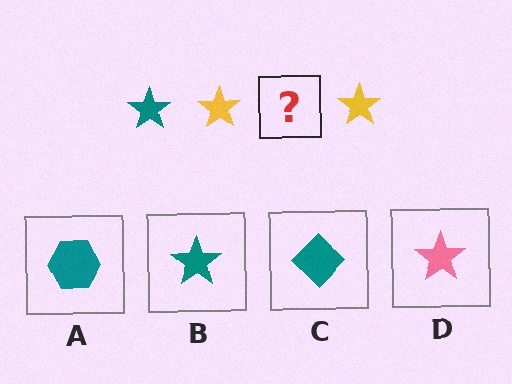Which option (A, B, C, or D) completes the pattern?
B.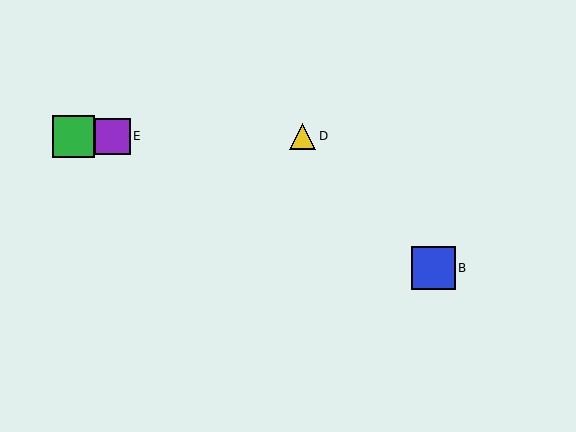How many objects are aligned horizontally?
4 objects (A, C, D, E) are aligned horizontally.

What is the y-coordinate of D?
Object D is at y≈136.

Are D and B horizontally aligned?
No, D is at y≈136 and B is at y≈268.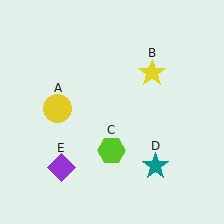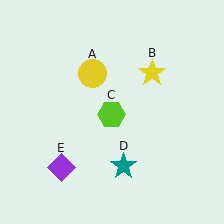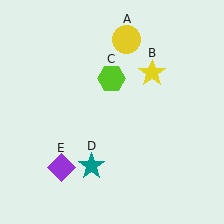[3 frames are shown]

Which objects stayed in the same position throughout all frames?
Yellow star (object B) and purple diamond (object E) remained stationary.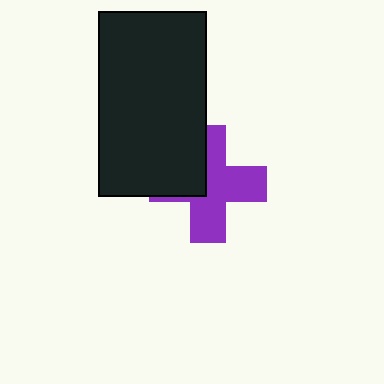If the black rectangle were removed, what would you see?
You would see the complete purple cross.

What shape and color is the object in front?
The object in front is a black rectangle.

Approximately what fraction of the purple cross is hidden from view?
Roughly 36% of the purple cross is hidden behind the black rectangle.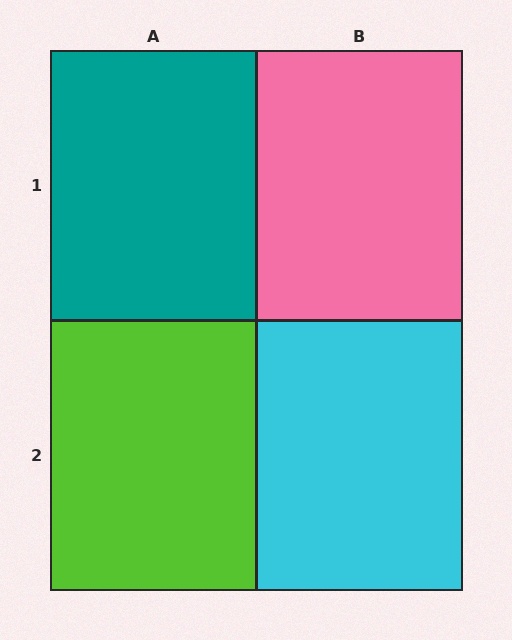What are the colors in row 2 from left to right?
Lime, cyan.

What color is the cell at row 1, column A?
Teal.